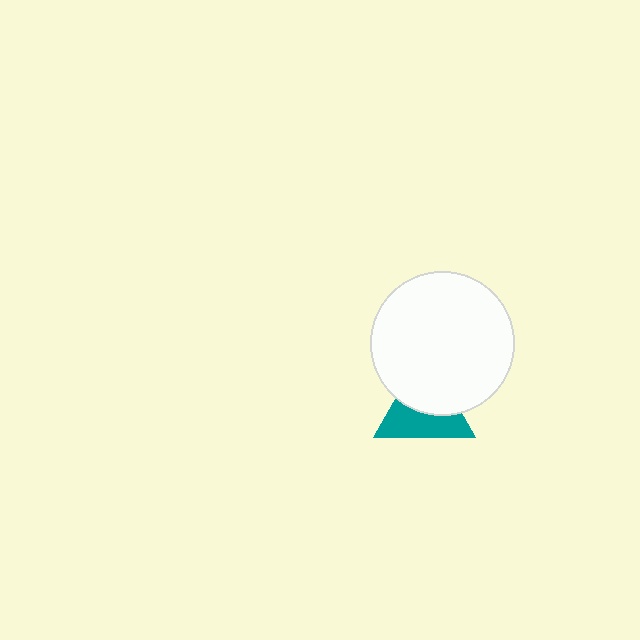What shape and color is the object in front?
The object in front is a white circle.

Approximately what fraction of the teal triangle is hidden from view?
Roughly 50% of the teal triangle is hidden behind the white circle.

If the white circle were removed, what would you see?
You would see the complete teal triangle.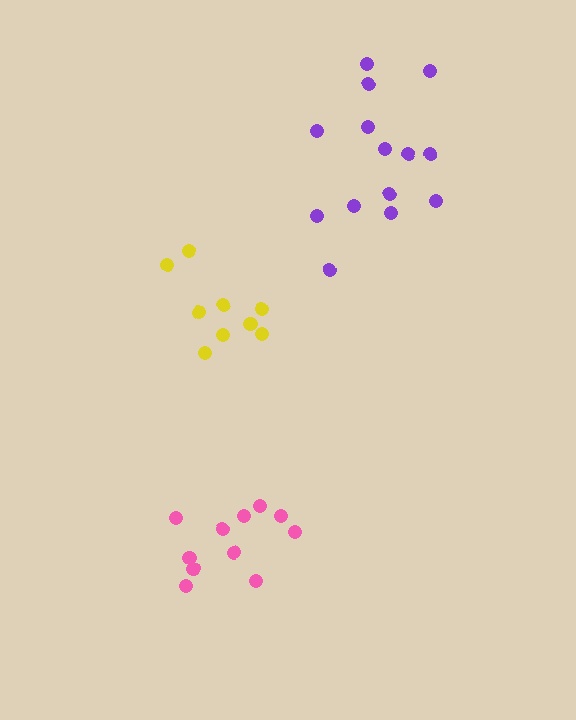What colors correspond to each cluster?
The clusters are colored: pink, yellow, purple.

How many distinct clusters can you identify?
There are 3 distinct clusters.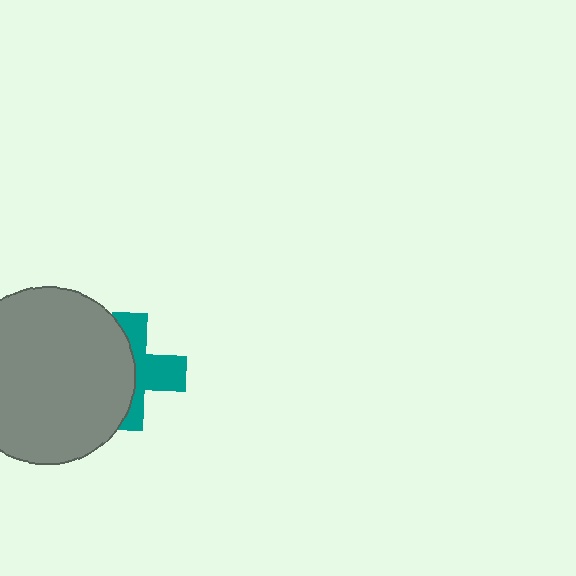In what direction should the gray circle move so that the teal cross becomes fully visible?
The gray circle should move left. That is the shortest direction to clear the overlap and leave the teal cross fully visible.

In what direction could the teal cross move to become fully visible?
The teal cross could move right. That would shift it out from behind the gray circle entirely.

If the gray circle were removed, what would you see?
You would see the complete teal cross.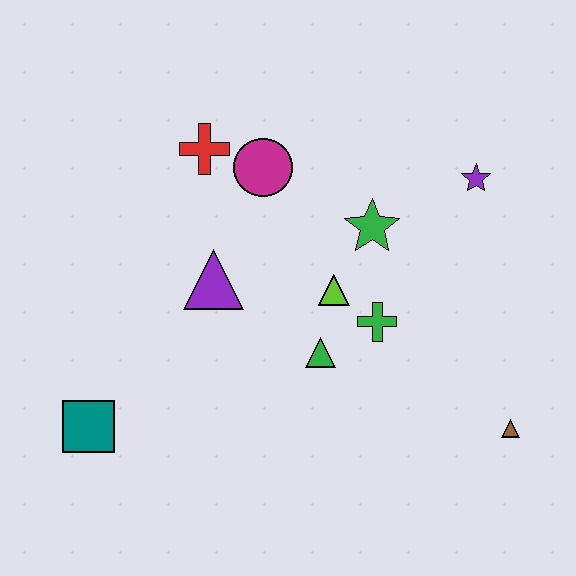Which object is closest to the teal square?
The purple triangle is closest to the teal square.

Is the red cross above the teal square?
Yes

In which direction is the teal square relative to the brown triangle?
The teal square is to the left of the brown triangle.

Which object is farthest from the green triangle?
The teal square is farthest from the green triangle.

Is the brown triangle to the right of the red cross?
Yes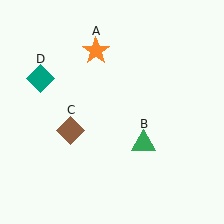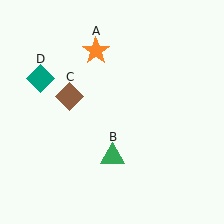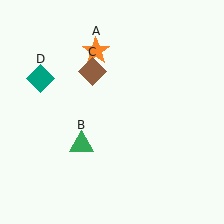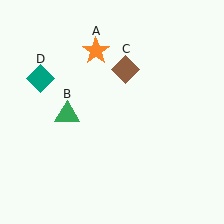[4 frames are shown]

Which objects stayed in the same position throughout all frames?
Orange star (object A) and teal diamond (object D) remained stationary.